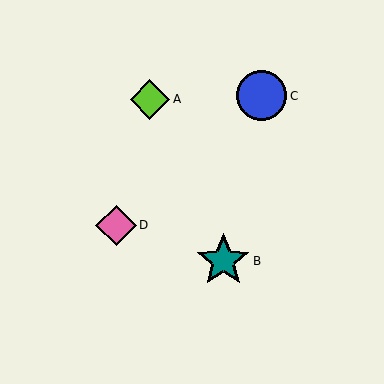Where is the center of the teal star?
The center of the teal star is at (223, 261).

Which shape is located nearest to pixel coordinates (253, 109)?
The blue circle (labeled C) at (262, 96) is nearest to that location.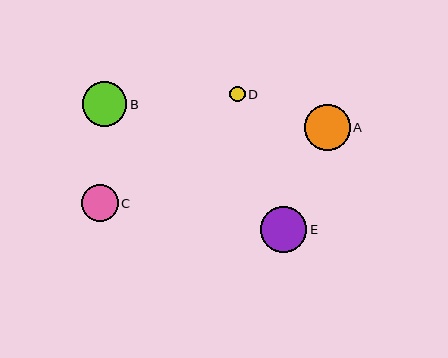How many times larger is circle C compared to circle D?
Circle C is approximately 2.4 times the size of circle D.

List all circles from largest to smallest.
From largest to smallest: E, A, B, C, D.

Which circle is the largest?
Circle E is the largest with a size of approximately 46 pixels.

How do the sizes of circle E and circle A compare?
Circle E and circle A are approximately the same size.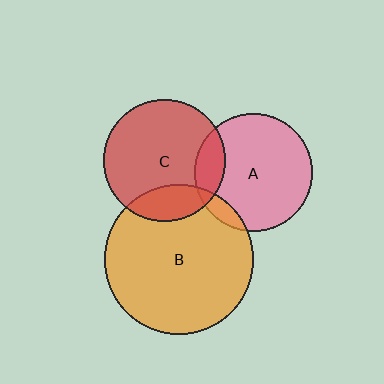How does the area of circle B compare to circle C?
Approximately 1.5 times.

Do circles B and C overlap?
Yes.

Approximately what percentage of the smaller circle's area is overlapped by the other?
Approximately 20%.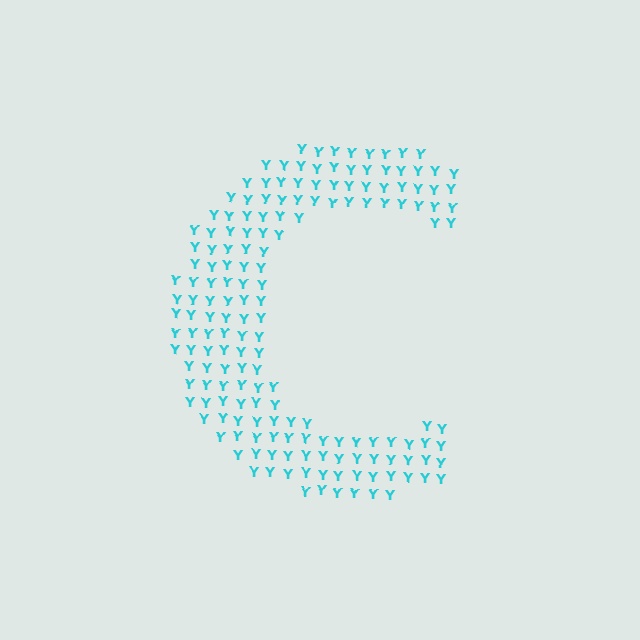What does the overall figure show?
The overall figure shows the letter C.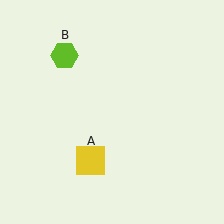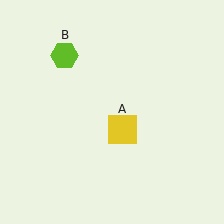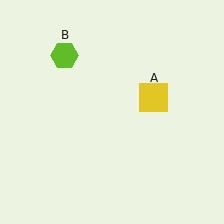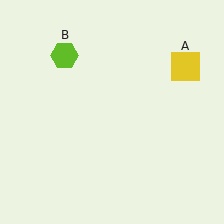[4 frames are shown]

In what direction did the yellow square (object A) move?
The yellow square (object A) moved up and to the right.